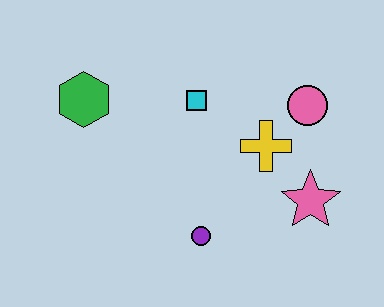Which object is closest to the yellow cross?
The pink circle is closest to the yellow cross.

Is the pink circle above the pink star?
Yes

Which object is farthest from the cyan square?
The pink star is farthest from the cyan square.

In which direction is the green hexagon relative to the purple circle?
The green hexagon is above the purple circle.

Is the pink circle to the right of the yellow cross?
Yes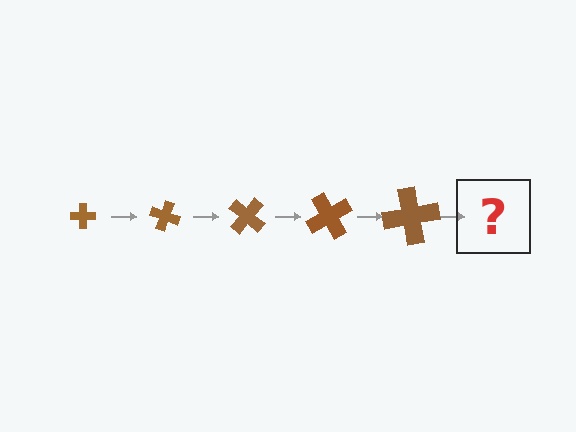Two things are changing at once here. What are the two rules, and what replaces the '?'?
The two rules are that the cross grows larger each step and it rotates 20 degrees each step. The '?' should be a cross, larger than the previous one and rotated 100 degrees from the start.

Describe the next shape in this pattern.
It should be a cross, larger than the previous one and rotated 100 degrees from the start.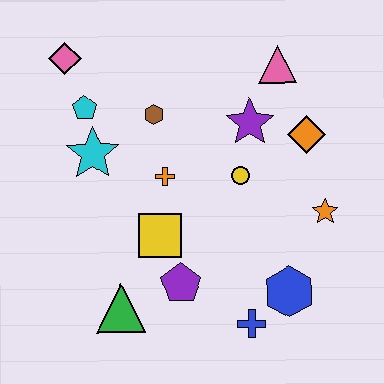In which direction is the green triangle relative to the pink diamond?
The green triangle is below the pink diamond.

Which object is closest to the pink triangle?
The purple star is closest to the pink triangle.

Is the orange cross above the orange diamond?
No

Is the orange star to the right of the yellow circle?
Yes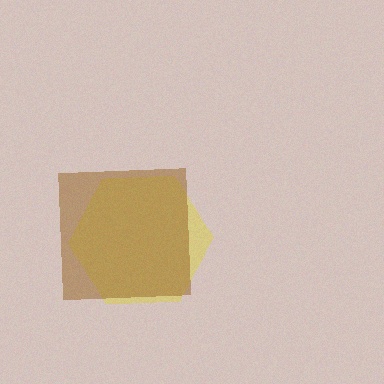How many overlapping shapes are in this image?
There are 2 overlapping shapes in the image.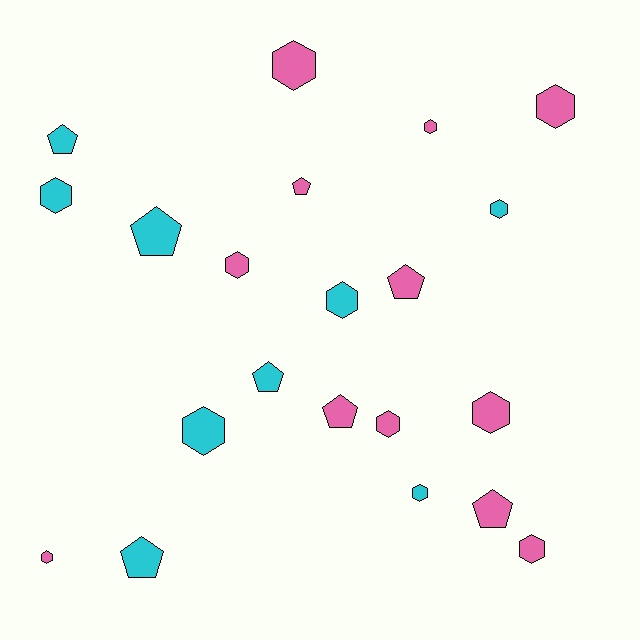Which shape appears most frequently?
Hexagon, with 13 objects.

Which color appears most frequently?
Pink, with 12 objects.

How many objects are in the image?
There are 21 objects.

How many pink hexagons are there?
There are 8 pink hexagons.